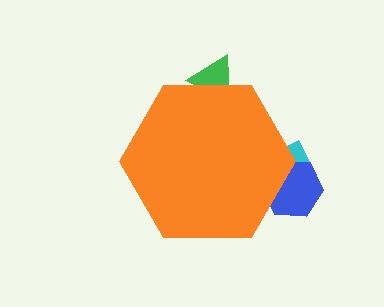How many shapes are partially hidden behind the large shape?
3 shapes are partially hidden.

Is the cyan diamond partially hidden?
Yes, the cyan diamond is partially hidden behind the orange hexagon.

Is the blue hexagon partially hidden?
Yes, the blue hexagon is partially hidden behind the orange hexagon.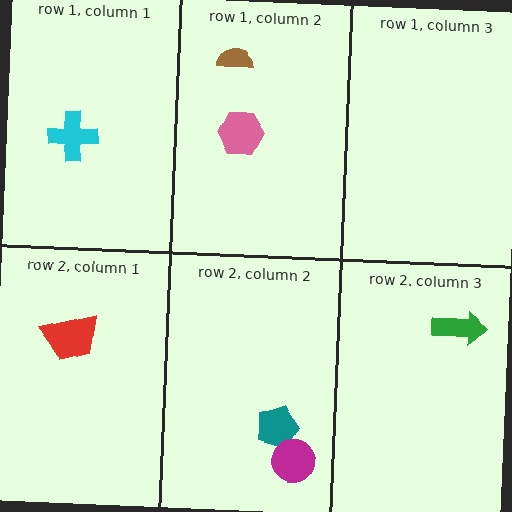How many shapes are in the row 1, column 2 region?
2.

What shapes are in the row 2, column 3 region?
The green arrow.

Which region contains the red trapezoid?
The row 2, column 1 region.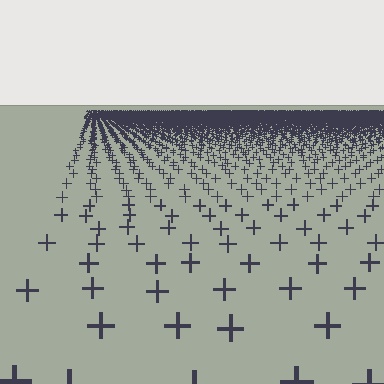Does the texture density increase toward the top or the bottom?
Density increases toward the top.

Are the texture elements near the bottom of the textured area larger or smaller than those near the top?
Larger. Near the bottom, elements are closer to the viewer and appear at a bigger on-screen size.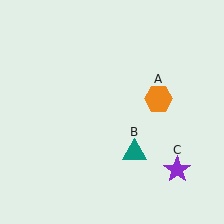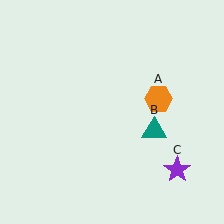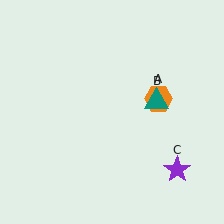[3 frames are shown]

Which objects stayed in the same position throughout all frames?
Orange hexagon (object A) and purple star (object C) remained stationary.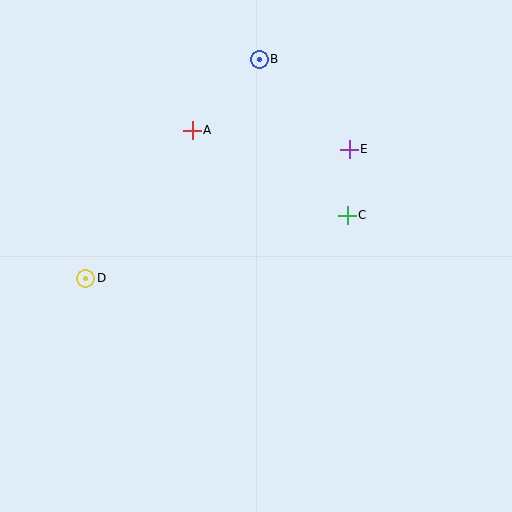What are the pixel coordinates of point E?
Point E is at (349, 149).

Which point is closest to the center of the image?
Point C at (347, 215) is closest to the center.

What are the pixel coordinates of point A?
Point A is at (192, 130).